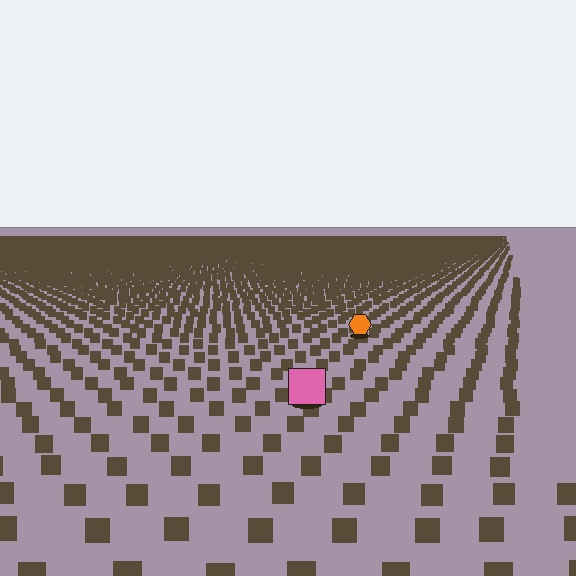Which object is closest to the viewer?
The pink square is closest. The texture marks near it are larger and more spread out.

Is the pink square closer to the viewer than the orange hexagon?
Yes. The pink square is closer — you can tell from the texture gradient: the ground texture is coarser near it.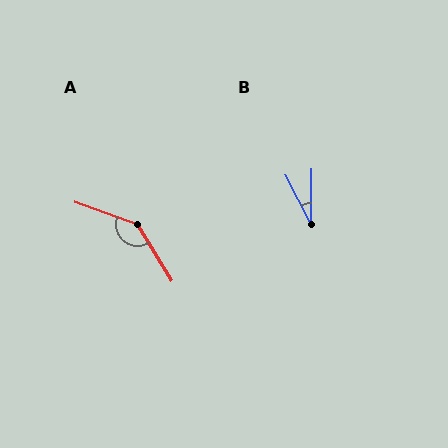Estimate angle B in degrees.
Approximately 28 degrees.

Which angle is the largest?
A, at approximately 141 degrees.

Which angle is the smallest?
B, at approximately 28 degrees.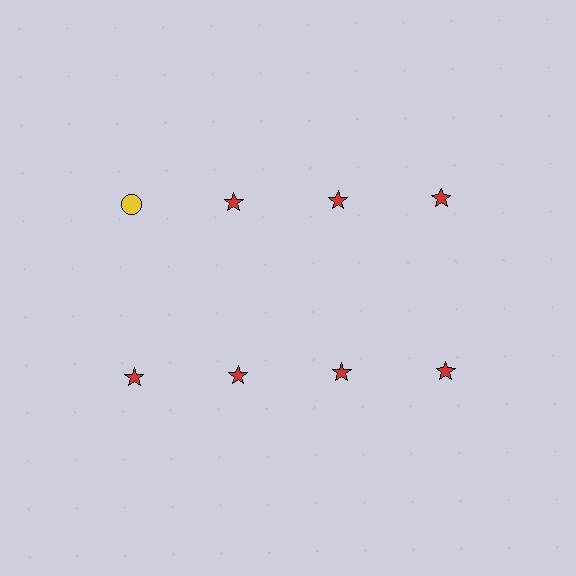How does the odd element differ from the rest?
It differs in both color (yellow instead of red) and shape (circle instead of star).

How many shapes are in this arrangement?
There are 8 shapes arranged in a grid pattern.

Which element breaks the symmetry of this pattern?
The yellow circle in the top row, leftmost column breaks the symmetry. All other shapes are red stars.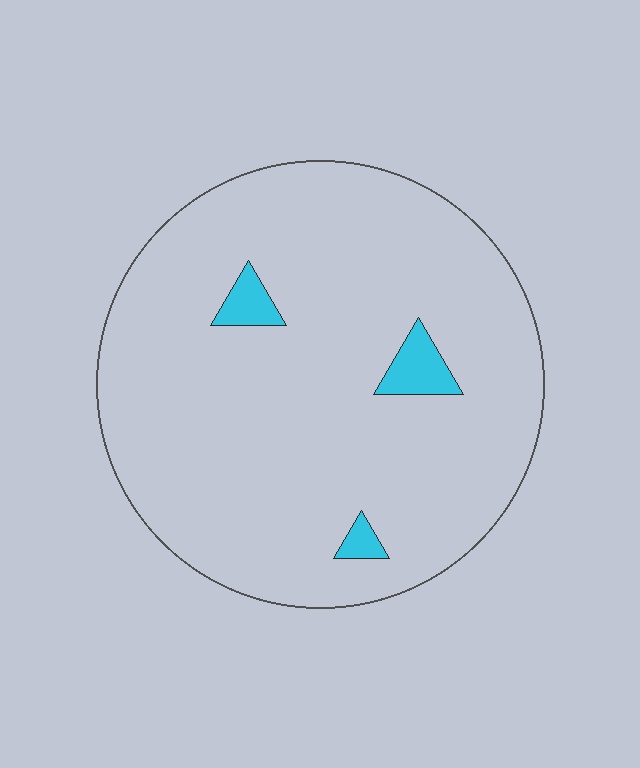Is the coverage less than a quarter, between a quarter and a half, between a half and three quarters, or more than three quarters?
Less than a quarter.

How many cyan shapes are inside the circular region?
3.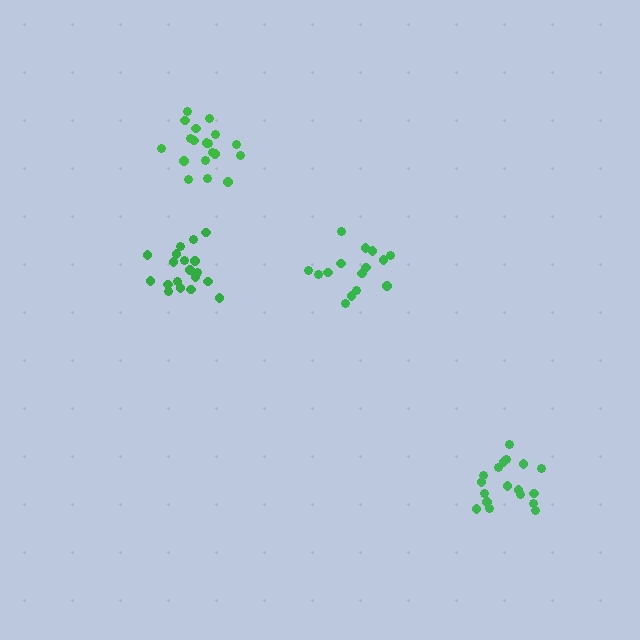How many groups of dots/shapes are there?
There are 4 groups.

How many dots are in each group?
Group 1: 19 dots, Group 2: 18 dots, Group 3: 19 dots, Group 4: 15 dots (71 total).